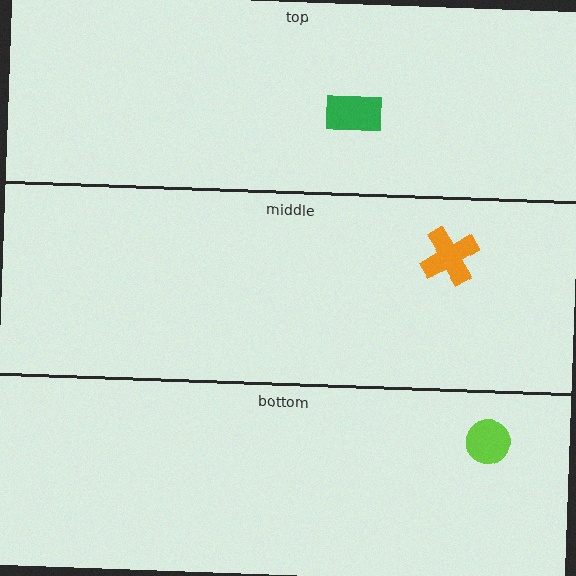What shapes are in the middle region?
The orange cross.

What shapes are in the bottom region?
The lime circle.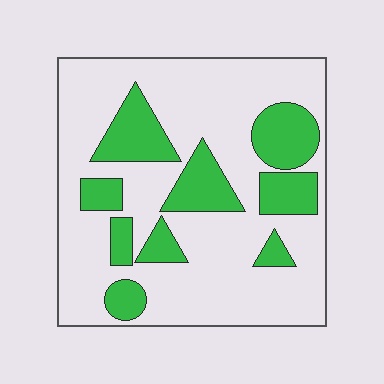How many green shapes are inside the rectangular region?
9.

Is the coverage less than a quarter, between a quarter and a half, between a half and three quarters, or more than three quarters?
Between a quarter and a half.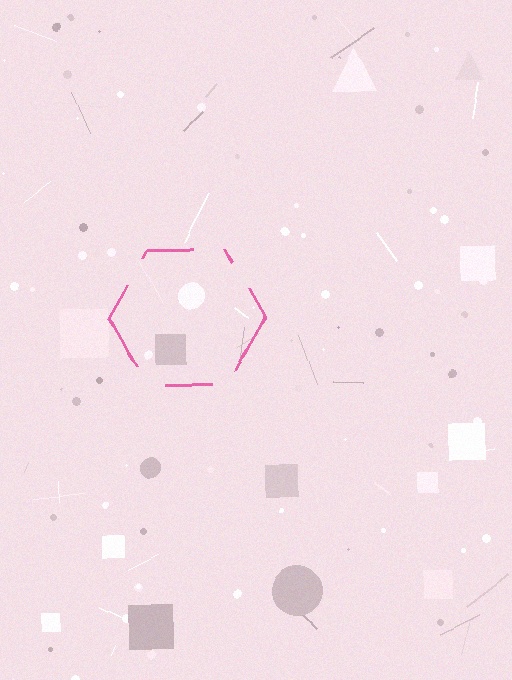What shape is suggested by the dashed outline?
The dashed outline suggests a hexagon.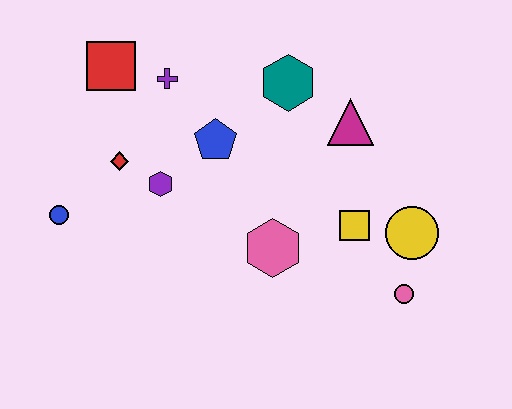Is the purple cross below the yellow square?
No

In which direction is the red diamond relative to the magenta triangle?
The red diamond is to the left of the magenta triangle.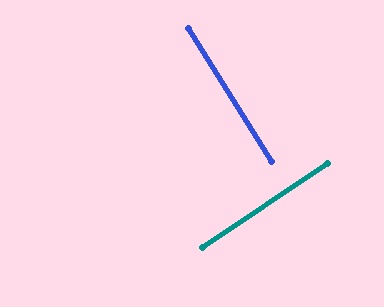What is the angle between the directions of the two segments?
Approximately 88 degrees.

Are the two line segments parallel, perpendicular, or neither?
Perpendicular — they meet at approximately 88°.